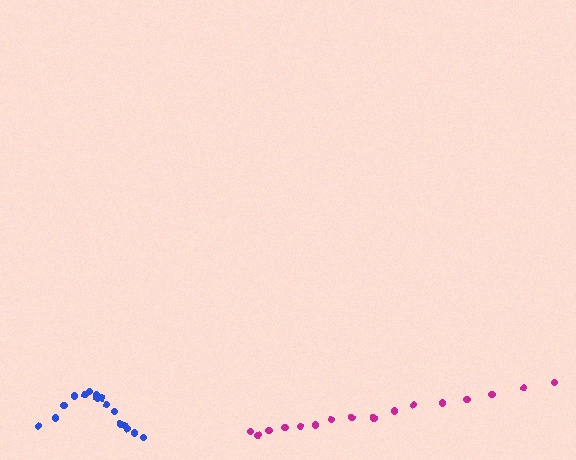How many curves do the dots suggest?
There are 2 distinct paths.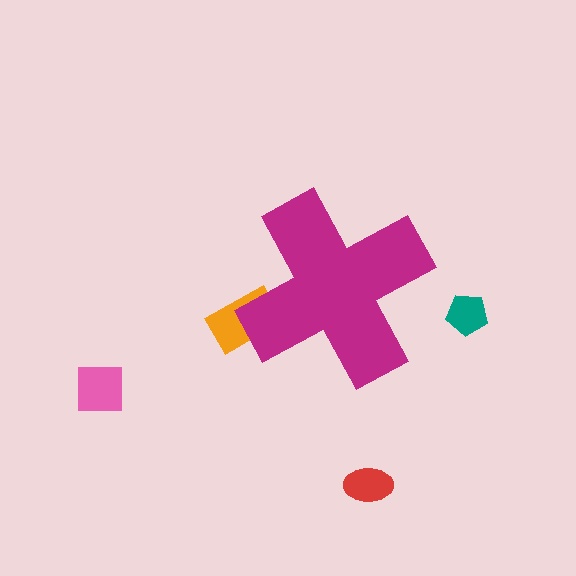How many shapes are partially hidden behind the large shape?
1 shape is partially hidden.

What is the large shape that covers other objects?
A magenta cross.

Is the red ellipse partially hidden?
No, the red ellipse is fully visible.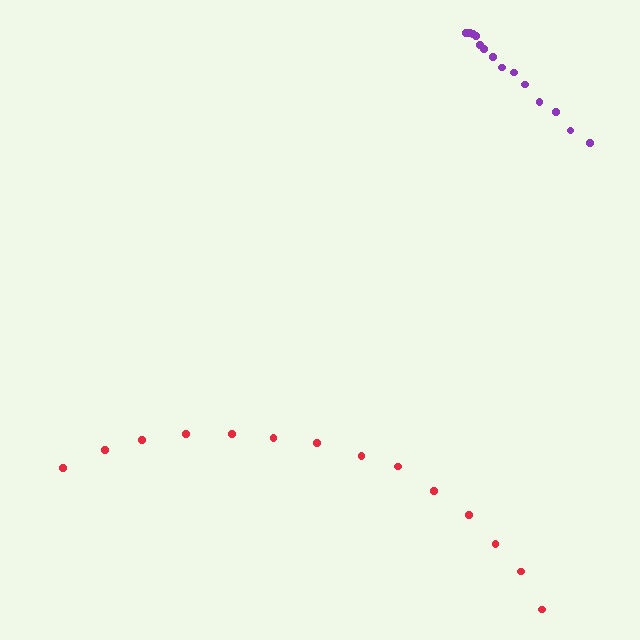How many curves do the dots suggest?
There are 2 distinct paths.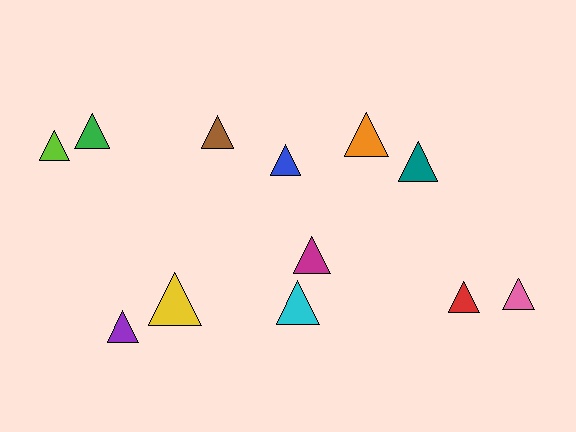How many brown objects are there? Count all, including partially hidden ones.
There is 1 brown object.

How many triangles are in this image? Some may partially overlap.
There are 12 triangles.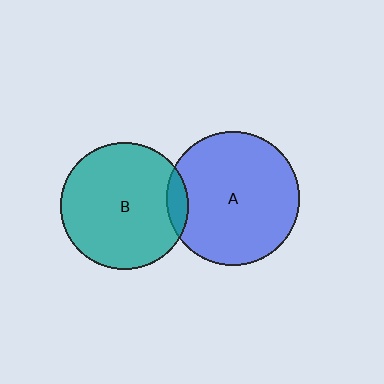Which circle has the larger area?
Circle A (blue).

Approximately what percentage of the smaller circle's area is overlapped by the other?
Approximately 10%.